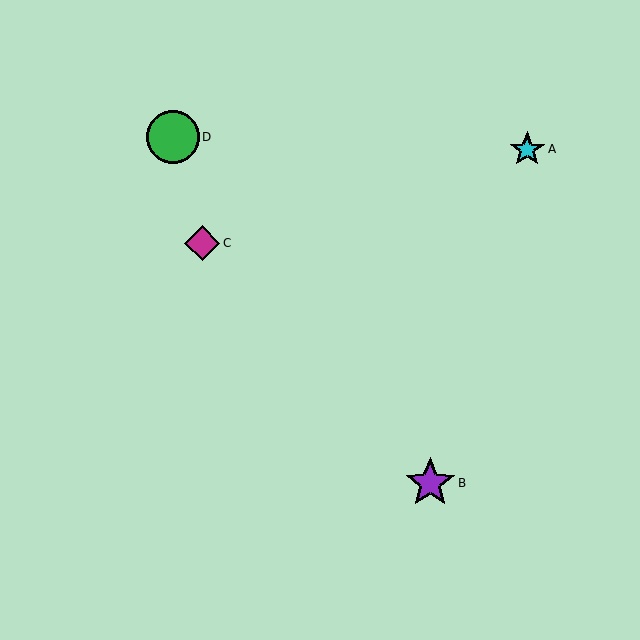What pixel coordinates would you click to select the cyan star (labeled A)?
Click at (527, 149) to select the cyan star A.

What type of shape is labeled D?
Shape D is a green circle.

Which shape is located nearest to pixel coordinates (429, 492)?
The purple star (labeled B) at (430, 483) is nearest to that location.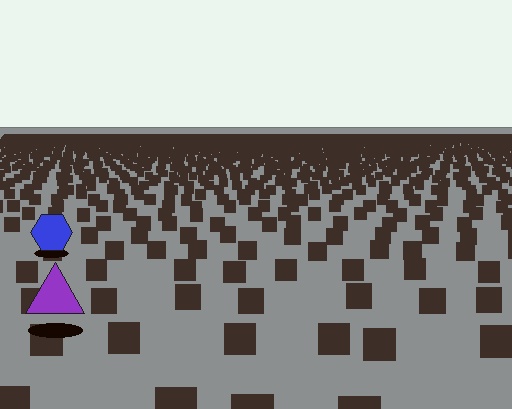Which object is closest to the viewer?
The purple triangle is closest. The texture marks near it are larger and more spread out.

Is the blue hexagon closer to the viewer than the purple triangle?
No. The purple triangle is closer — you can tell from the texture gradient: the ground texture is coarser near it.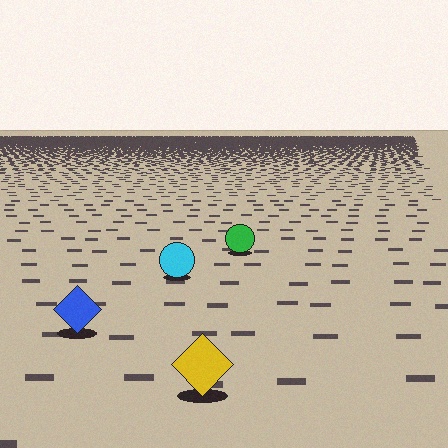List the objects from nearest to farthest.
From nearest to farthest: the yellow diamond, the blue diamond, the cyan circle, the green circle.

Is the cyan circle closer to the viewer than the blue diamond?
No. The blue diamond is closer — you can tell from the texture gradient: the ground texture is coarser near it.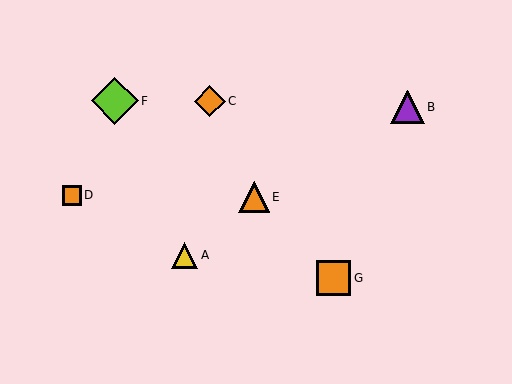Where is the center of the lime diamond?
The center of the lime diamond is at (115, 101).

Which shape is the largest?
The lime diamond (labeled F) is the largest.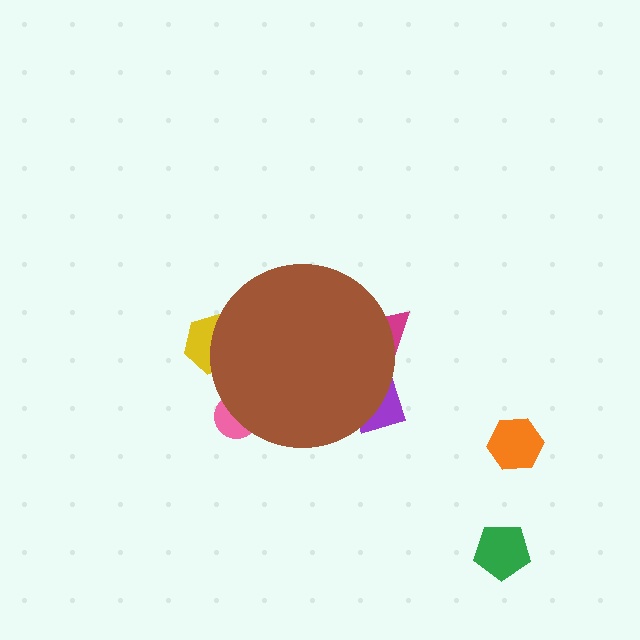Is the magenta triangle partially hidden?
Yes, the magenta triangle is partially hidden behind the brown circle.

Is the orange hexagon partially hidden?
No, the orange hexagon is fully visible.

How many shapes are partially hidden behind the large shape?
4 shapes are partially hidden.